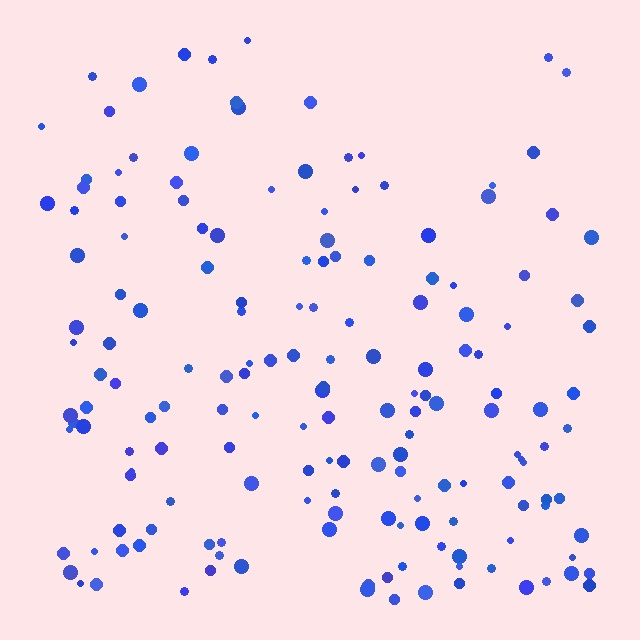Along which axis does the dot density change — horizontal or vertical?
Vertical.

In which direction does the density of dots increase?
From top to bottom, with the bottom side densest.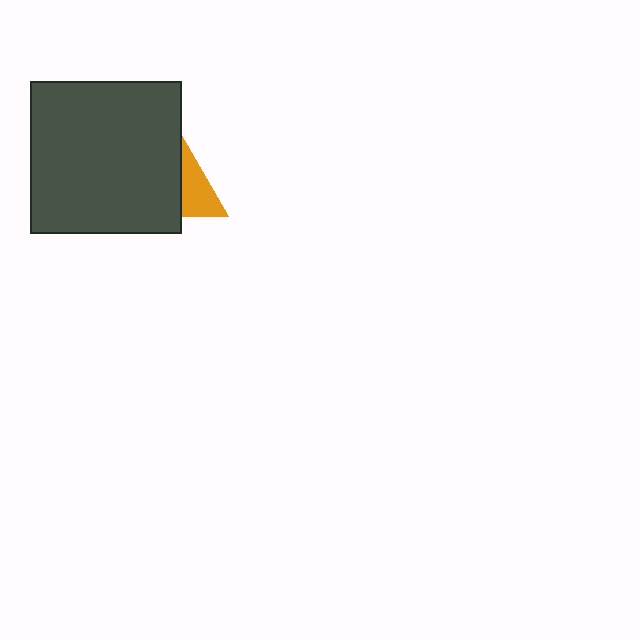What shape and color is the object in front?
The object in front is a dark gray square.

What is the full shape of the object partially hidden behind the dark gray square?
The partially hidden object is an orange triangle.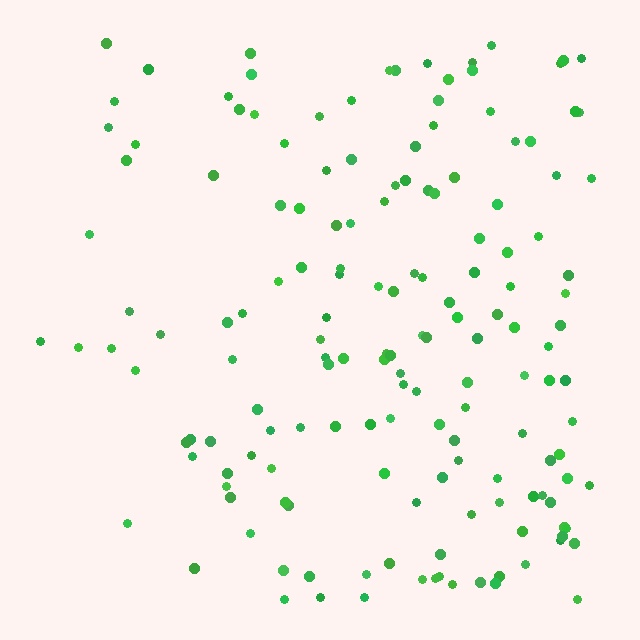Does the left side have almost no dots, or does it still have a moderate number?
Still a moderate number, just noticeably fewer than the right.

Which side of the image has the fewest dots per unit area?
The left.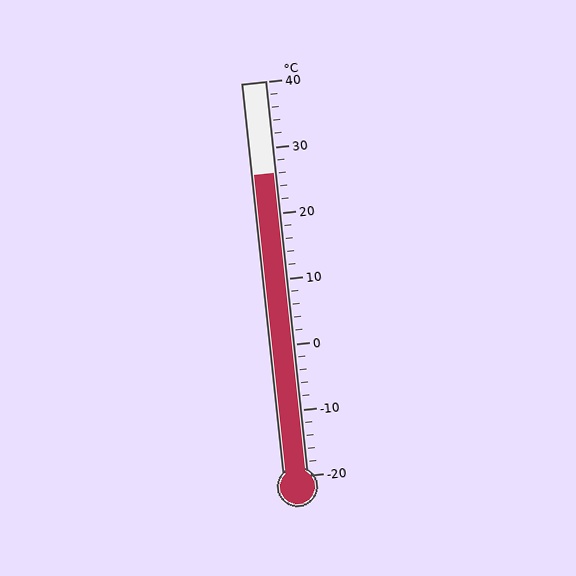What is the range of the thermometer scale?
The thermometer scale ranges from -20°C to 40°C.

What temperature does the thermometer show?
The thermometer shows approximately 26°C.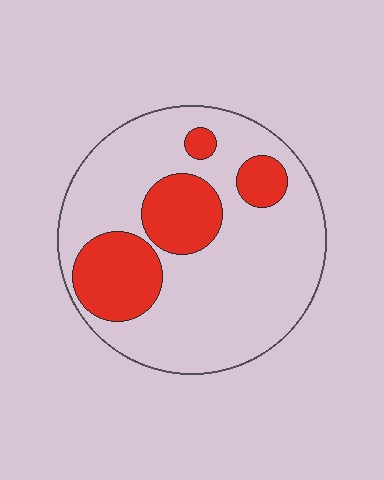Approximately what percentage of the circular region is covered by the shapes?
Approximately 25%.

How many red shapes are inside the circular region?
4.